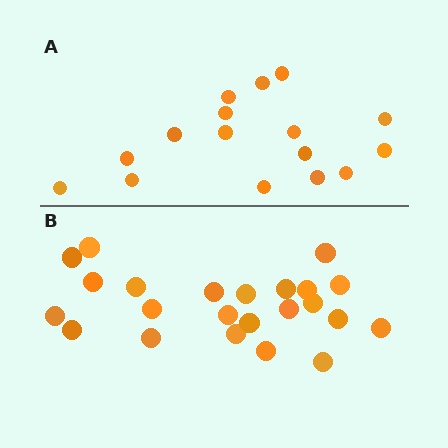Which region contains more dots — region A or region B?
Region B (the bottom region) has more dots.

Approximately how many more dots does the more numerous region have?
Region B has roughly 8 or so more dots than region A.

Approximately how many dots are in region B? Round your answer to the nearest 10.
About 20 dots. (The exact count is 23, which rounds to 20.)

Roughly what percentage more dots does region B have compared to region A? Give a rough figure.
About 45% more.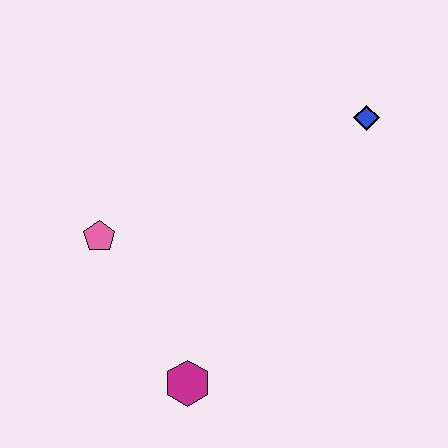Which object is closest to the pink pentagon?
The magenta hexagon is closest to the pink pentagon.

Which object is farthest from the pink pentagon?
The blue diamond is farthest from the pink pentagon.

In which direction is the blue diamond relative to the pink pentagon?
The blue diamond is to the right of the pink pentagon.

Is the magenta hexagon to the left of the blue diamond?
Yes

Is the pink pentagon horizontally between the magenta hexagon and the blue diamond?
No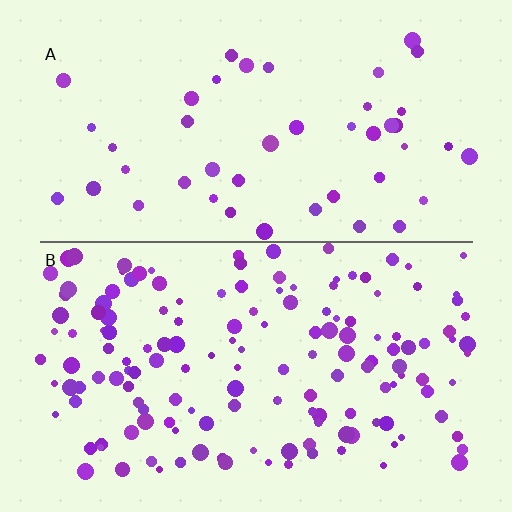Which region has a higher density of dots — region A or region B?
B (the bottom).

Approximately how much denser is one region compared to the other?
Approximately 3.3× — region B over region A.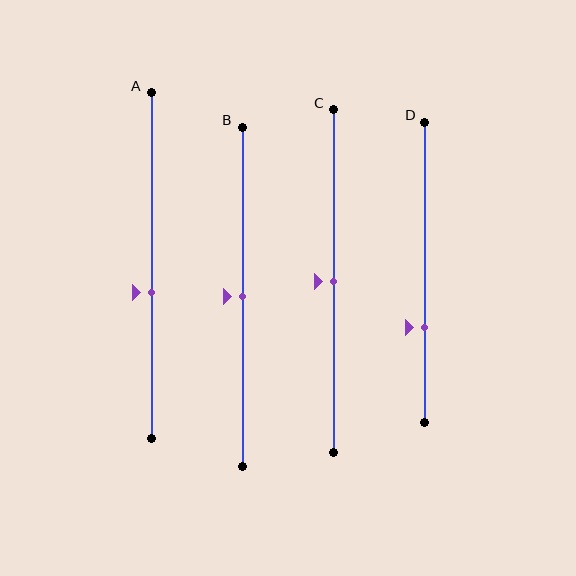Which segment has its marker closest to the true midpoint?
Segment B has its marker closest to the true midpoint.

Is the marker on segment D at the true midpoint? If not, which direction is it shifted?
No, the marker on segment D is shifted downward by about 18% of the segment length.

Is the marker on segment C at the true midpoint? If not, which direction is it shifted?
Yes, the marker on segment C is at the true midpoint.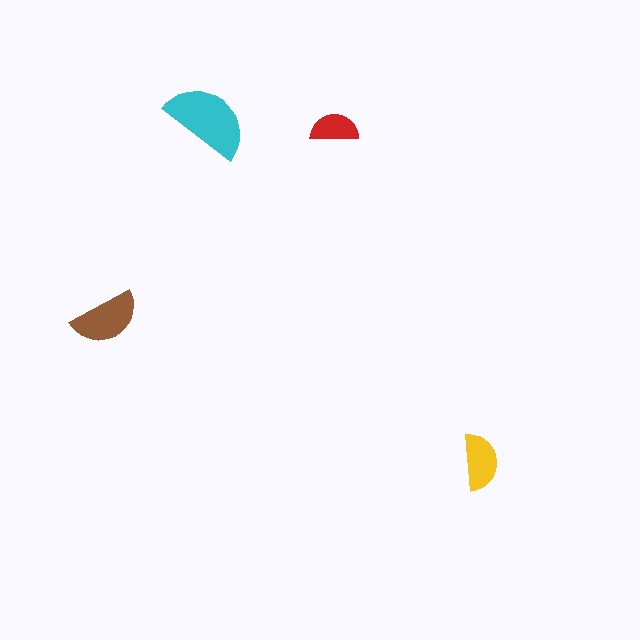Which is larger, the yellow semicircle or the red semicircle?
The yellow one.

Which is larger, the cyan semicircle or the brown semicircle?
The cyan one.